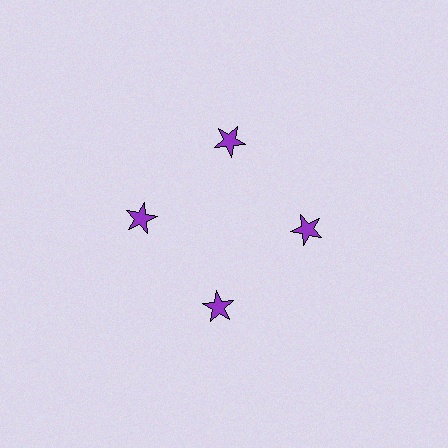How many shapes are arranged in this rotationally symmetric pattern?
There are 4 shapes, arranged in 4 groups of 1.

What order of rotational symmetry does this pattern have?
This pattern has 4-fold rotational symmetry.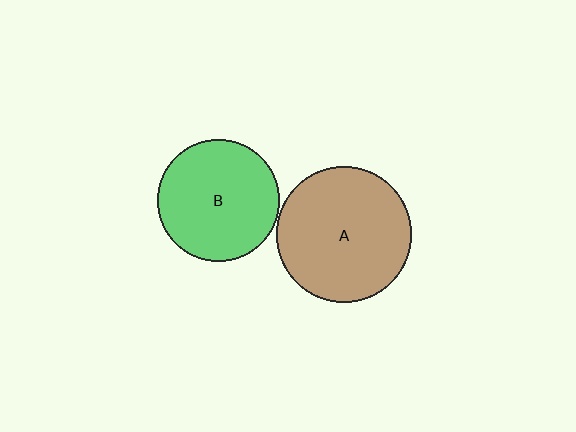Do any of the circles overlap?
No, none of the circles overlap.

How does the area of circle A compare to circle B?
Approximately 1.2 times.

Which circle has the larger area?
Circle A (brown).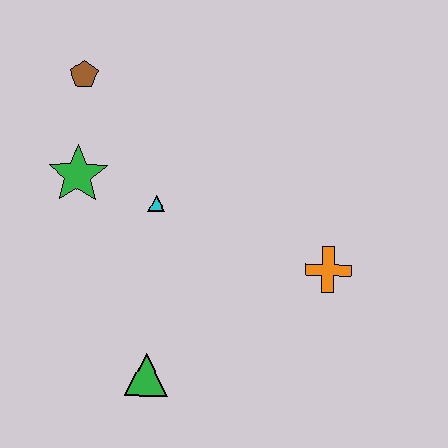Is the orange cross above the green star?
No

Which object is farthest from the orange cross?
The brown pentagon is farthest from the orange cross.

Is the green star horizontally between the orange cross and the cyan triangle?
No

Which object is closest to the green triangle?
The cyan triangle is closest to the green triangle.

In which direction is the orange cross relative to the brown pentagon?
The orange cross is to the right of the brown pentagon.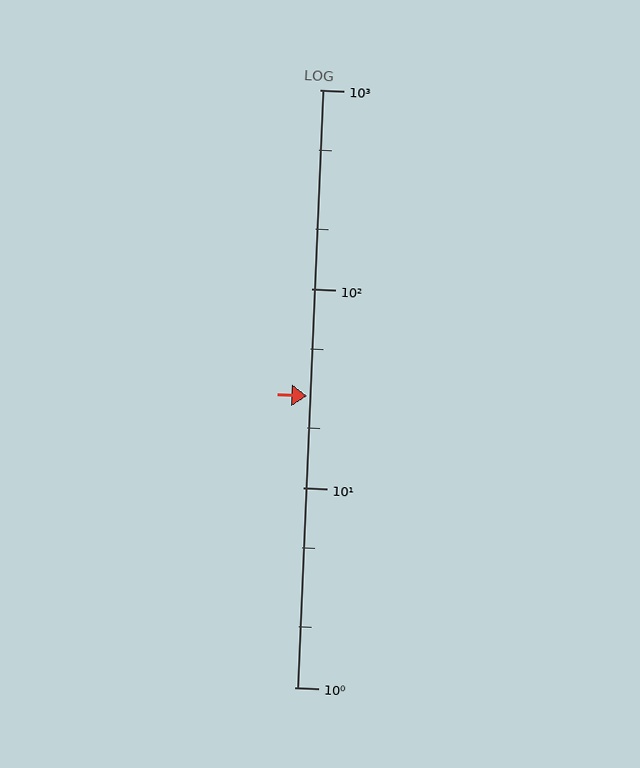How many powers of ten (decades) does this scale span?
The scale spans 3 decades, from 1 to 1000.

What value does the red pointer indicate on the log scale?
The pointer indicates approximately 29.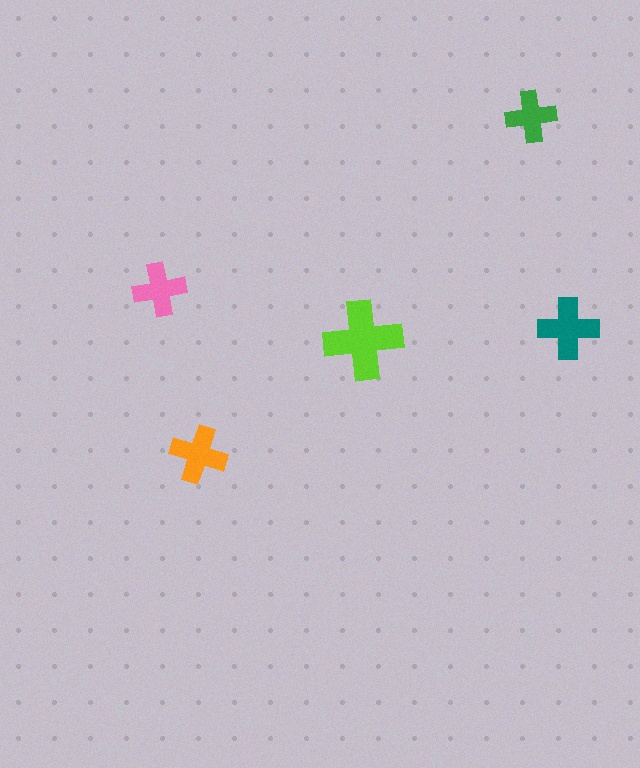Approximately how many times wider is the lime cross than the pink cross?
About 1.5 times wider.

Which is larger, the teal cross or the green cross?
The teal one.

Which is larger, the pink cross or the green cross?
The pink one.